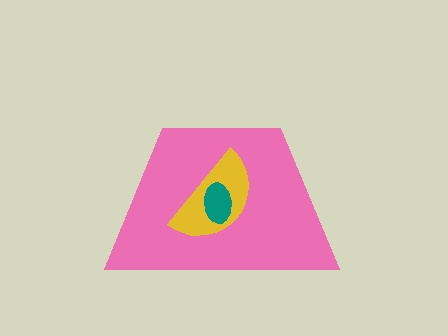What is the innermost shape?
The teal ellipse.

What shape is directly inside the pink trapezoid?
The yellow semicircle.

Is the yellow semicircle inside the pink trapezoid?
Yes.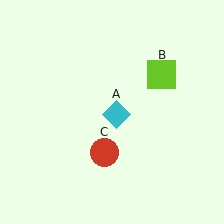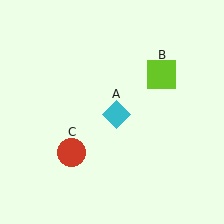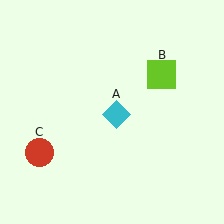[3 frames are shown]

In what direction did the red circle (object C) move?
The red circle (object C) moved left.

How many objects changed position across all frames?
1 object changed position: red circle (object C).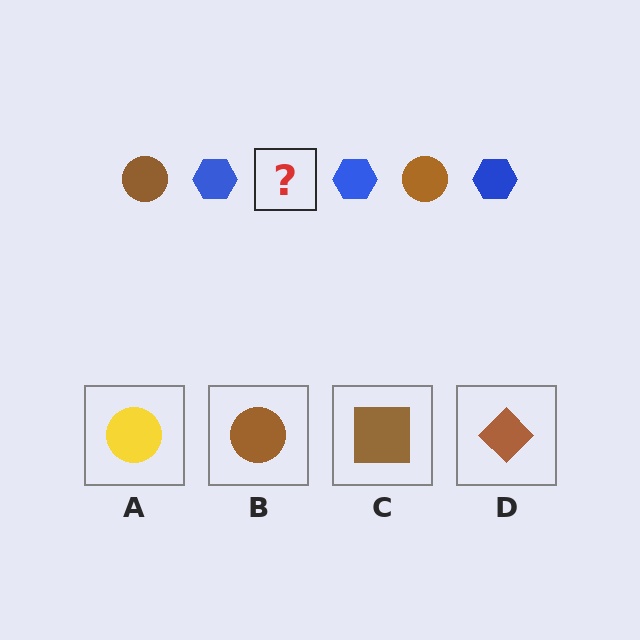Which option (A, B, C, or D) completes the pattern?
B.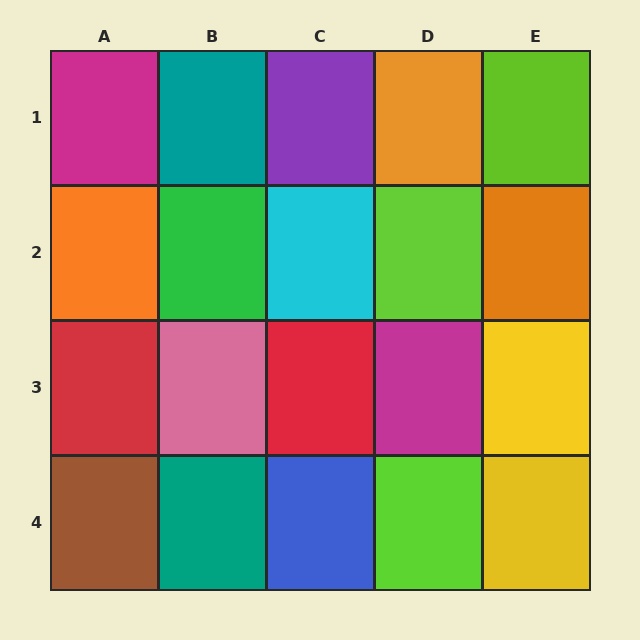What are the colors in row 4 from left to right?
Brown, teal, blue, lime, yellow.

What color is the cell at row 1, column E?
Lime.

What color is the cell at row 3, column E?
Yellow.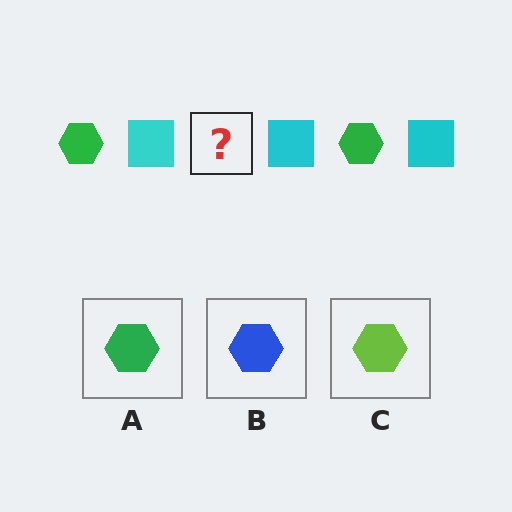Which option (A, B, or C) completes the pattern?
A.